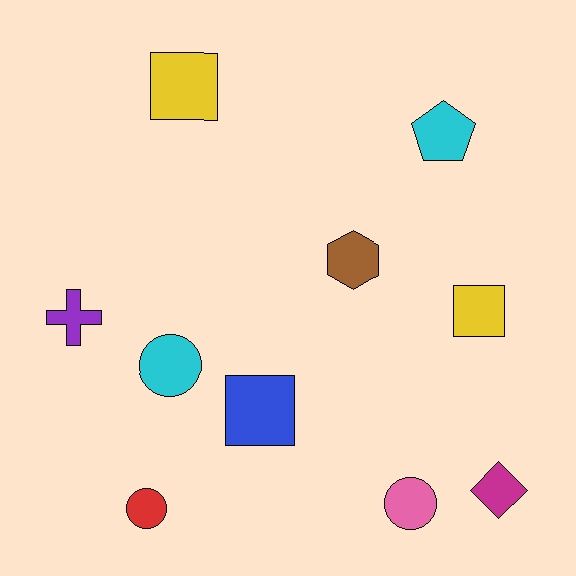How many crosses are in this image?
There is 1 cross.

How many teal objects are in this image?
There are no teal objects.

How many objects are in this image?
There are 10 objects.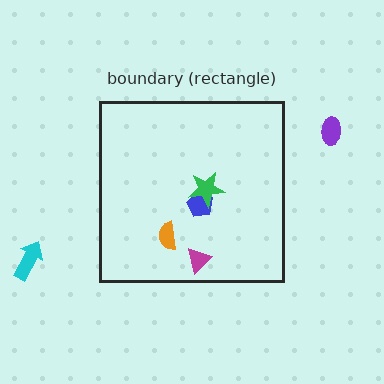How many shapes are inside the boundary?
4 inside, 2 outside.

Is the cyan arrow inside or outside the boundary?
Outside.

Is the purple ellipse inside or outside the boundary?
Outside.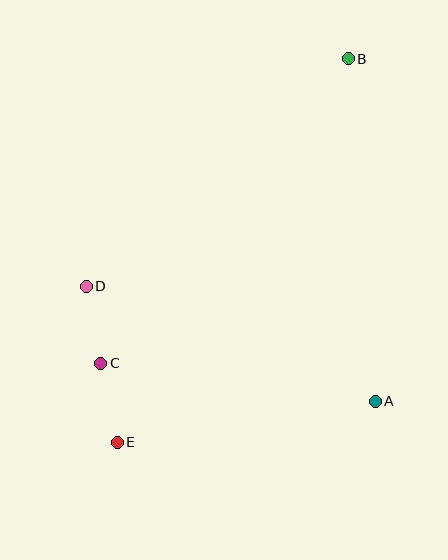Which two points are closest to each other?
Points C and D are closest to each other.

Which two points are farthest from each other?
Points B and E are farthest from each other.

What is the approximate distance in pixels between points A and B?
The distance between A and B is approximately 344 pixels.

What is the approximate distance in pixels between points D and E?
The distance between D and E is approximately 159 pixels.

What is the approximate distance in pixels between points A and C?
The distance between A and C is approximately 277 pixels.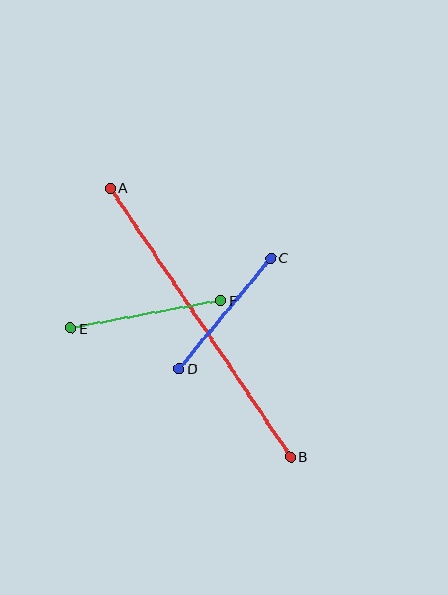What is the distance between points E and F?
The distance is approximately 153 pixels.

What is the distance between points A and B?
The distance is approximately 324 pixels.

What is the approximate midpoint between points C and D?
The midpoint is at approximately (225, 313) pixels.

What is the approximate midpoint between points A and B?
The midpoint is at approximately (200, 322) pixels.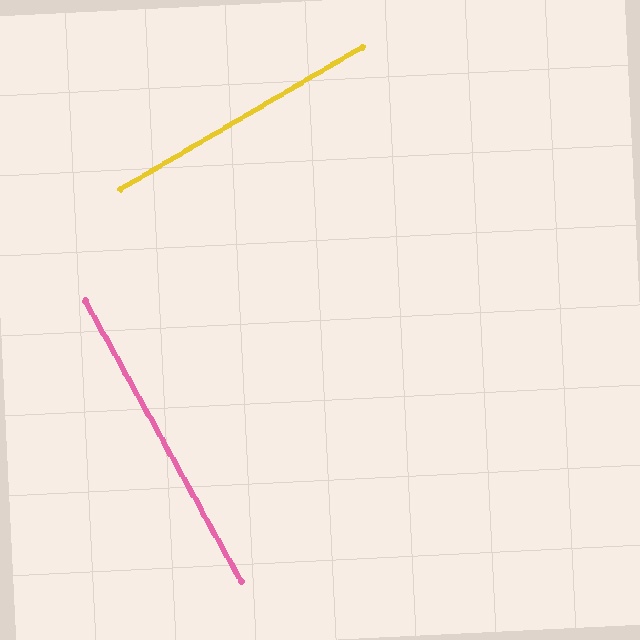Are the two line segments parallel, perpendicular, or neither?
Perpendicular — they meet at approximately 88°.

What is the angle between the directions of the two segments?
Approximately 88 degrees.